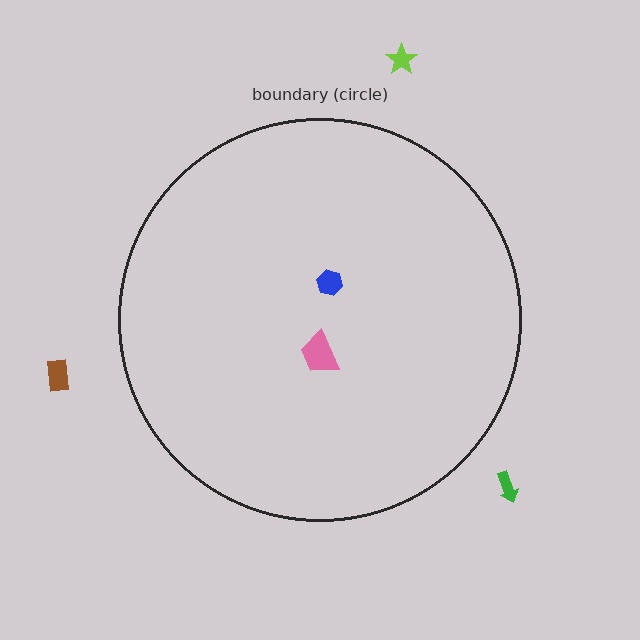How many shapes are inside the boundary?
2 inside, 3 outside.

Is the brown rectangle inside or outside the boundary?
Outside.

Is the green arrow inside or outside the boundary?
Outside.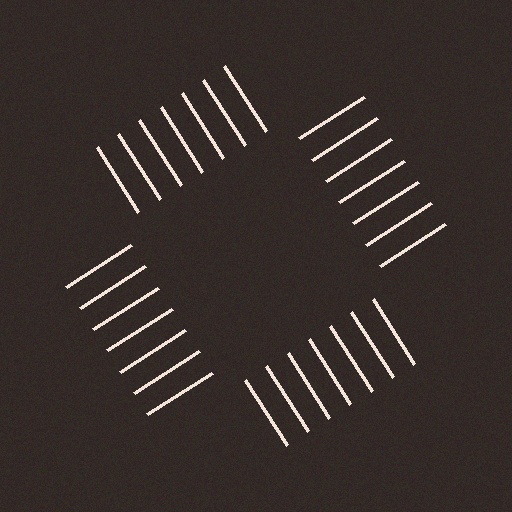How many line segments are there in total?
28 — 7 along each of the 4 edges.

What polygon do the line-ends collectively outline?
An illusory square — the line segments terminate on its edges but no continuous stroke is drawn.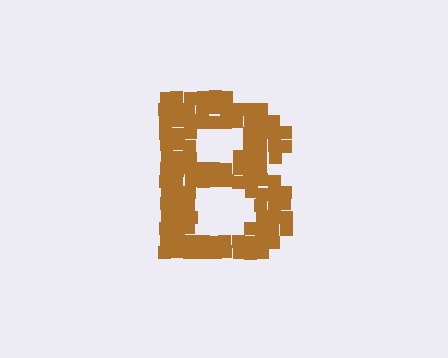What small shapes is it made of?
It is made of small squares.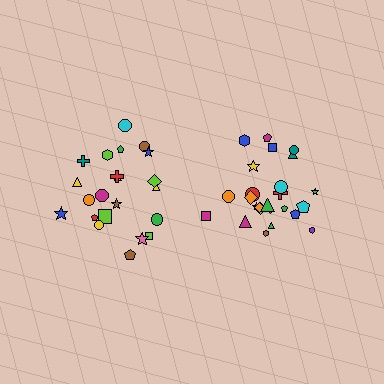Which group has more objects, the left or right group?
The right group.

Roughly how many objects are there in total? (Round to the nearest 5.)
Roughly 45 objects in total.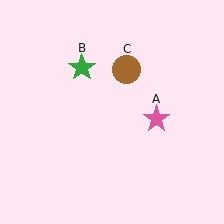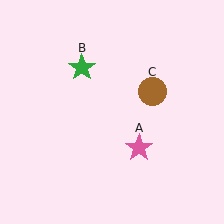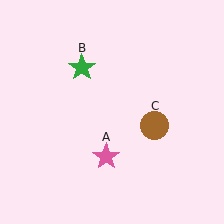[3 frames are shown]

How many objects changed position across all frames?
2 objects changed position: pink star (object A), brown circle (object C).